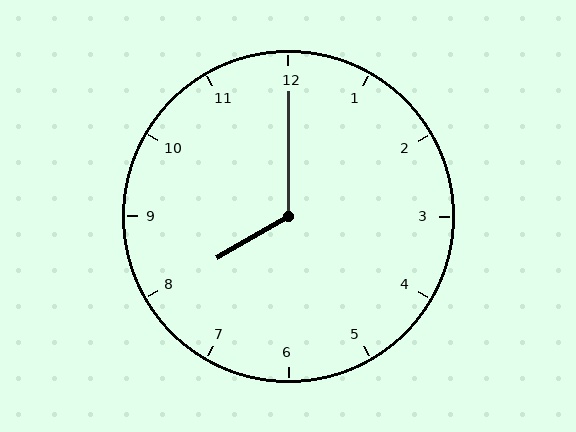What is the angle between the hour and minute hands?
Approximately 120 degrees.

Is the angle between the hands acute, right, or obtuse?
It is obtuse.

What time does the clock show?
8:00.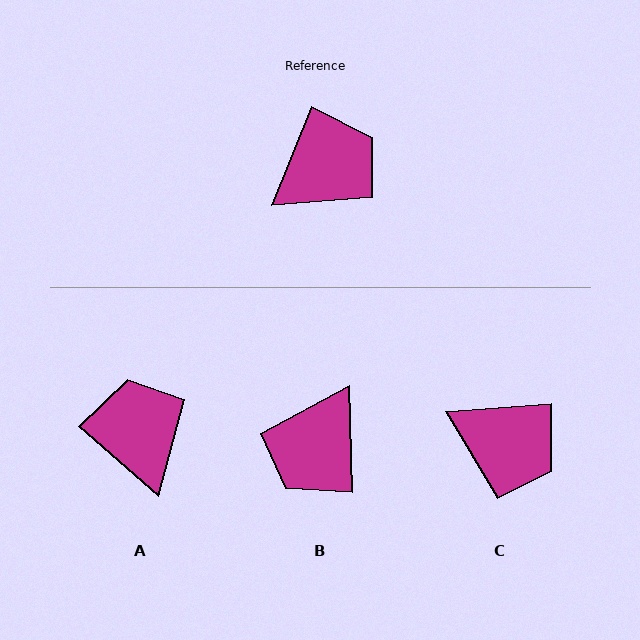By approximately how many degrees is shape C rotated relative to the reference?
Approximately 64 degrees clockwise.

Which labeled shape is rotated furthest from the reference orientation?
B, about 156 degrees away.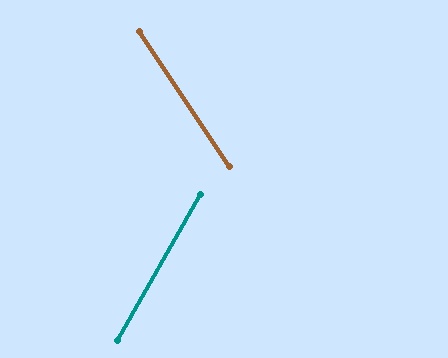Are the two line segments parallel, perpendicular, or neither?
Neither parallel nor perpendicular — they differ by about 63°.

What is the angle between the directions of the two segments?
Approximately 63 degrees.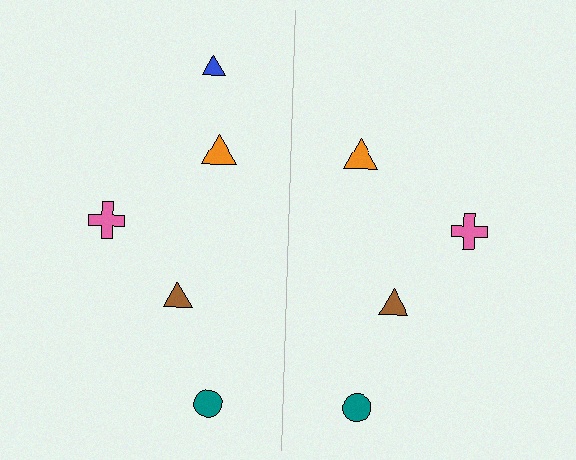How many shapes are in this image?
There are 9 shapes in this image.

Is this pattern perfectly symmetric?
No, the pattern is not perfectly symmetric. A blue triangle is missing from the right side.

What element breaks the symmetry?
A blue triangle is missing from the right side.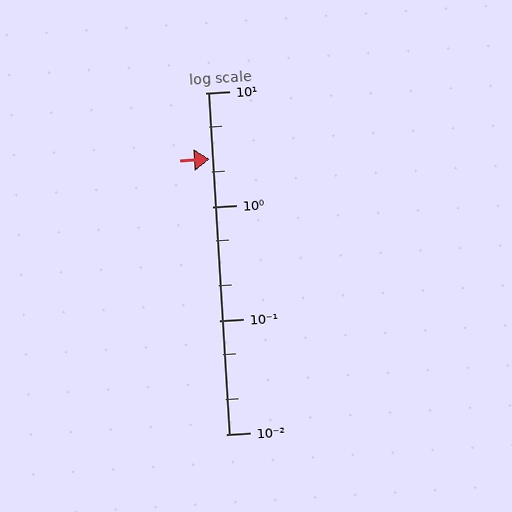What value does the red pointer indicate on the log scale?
The pointer indicates approximately 2.6.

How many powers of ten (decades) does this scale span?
The scale spans 3 decades, from 0.01 to 10.